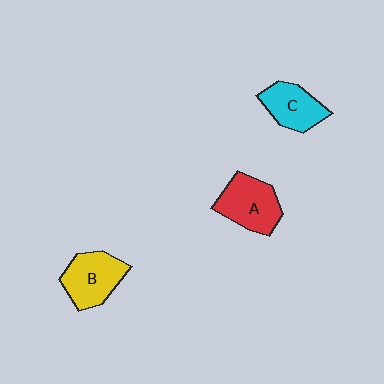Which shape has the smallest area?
Shape C (cyan).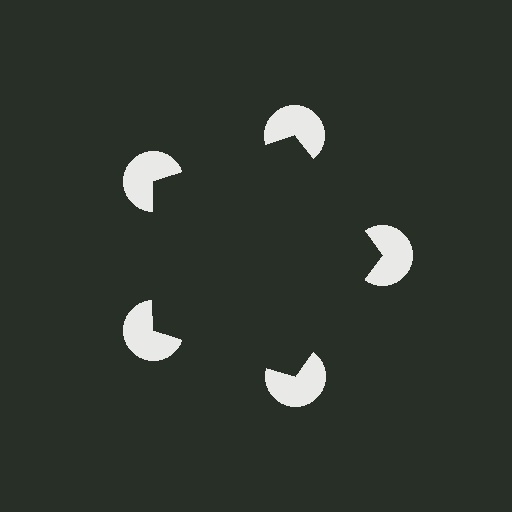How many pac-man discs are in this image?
There are 5 — one at each vertex of the illusory pentagon.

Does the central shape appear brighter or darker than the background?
It typically appears slightly darker than the background, even though no actual brightness change is drawn.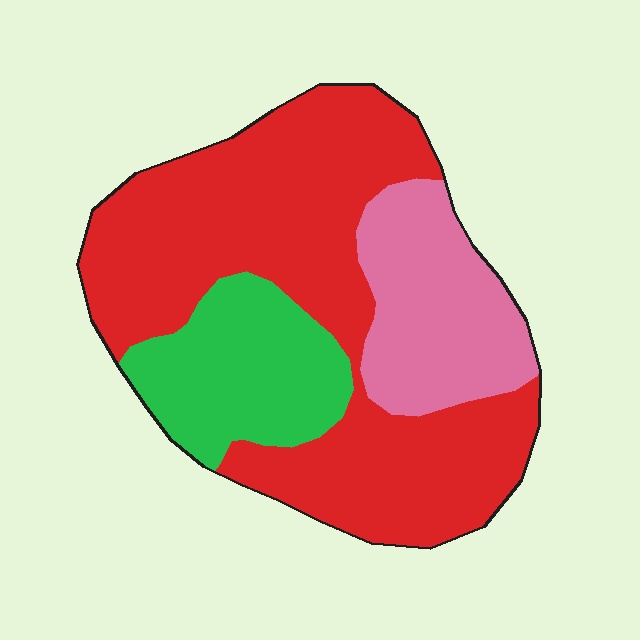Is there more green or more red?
Red.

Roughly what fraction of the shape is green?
Green takes up about one fifth (1/5) of the shape.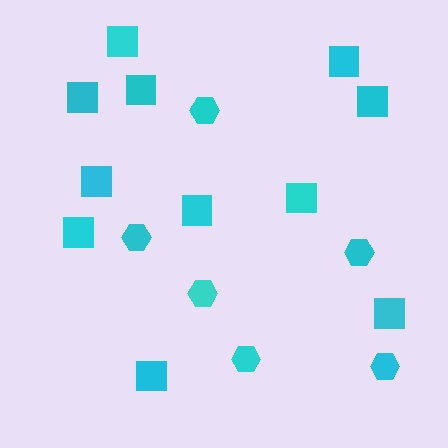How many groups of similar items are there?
There are 2 groups: one group of squares (11) and one group of hexagons (6).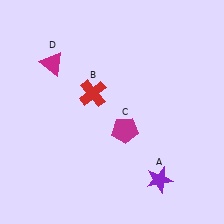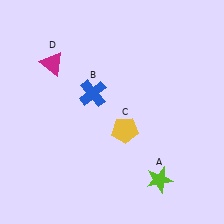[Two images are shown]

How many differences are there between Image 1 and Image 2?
There are 3 differences between the two images.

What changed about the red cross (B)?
In Image 1, B is red. In Image 2, it changed to blue.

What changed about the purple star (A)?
In Image 1, A is purple. In Image 2, it changed to lime.